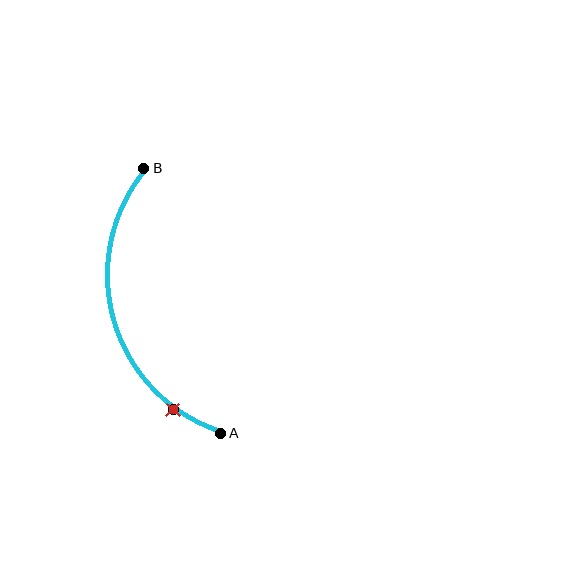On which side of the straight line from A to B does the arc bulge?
The arc bulges to the left of the straight line connecting A and B.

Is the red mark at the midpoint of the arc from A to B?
No. The red mark lies on the arc but is closer to endpoint A. The arc midpoint would be at the point on the curve equidistant along the arc from both A and B.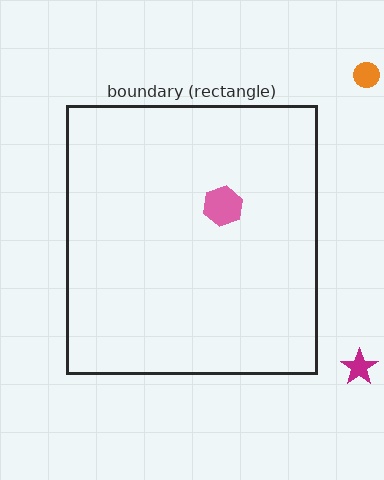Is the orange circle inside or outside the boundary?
Outside.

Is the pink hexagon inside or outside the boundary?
Inside.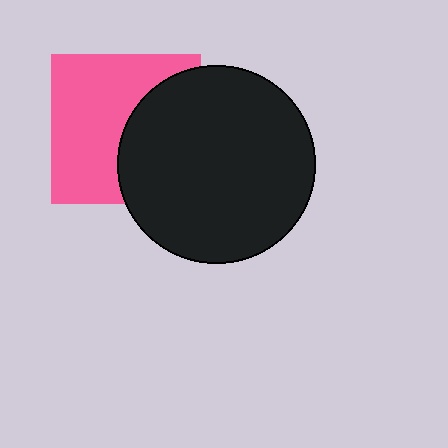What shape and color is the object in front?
The object in front is a black circle.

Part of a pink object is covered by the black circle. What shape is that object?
It is a square.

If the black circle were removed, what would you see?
You would see the complete pink square.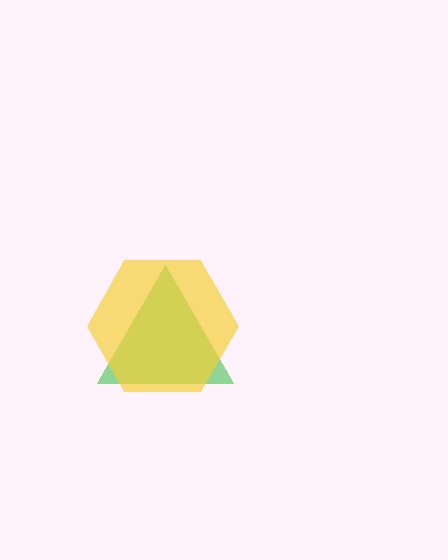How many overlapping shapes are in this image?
There are 2 overlapping shapes in the image.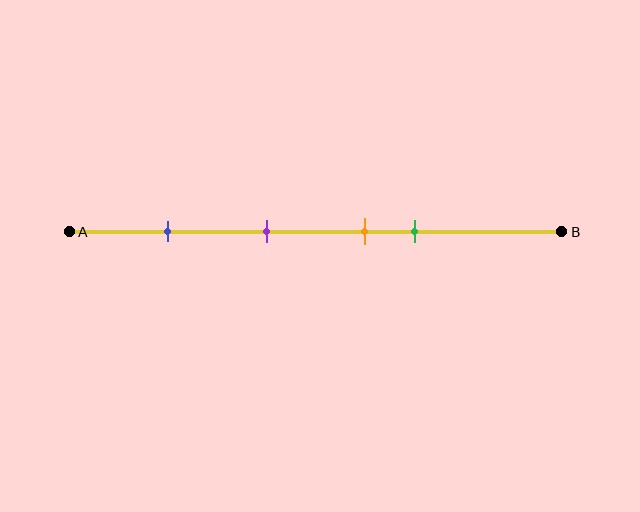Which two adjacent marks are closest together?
The orange and green marks are the closest adjacent pair.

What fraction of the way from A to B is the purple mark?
The purple mark is approximately 40% (0.4) of the way from A to B.